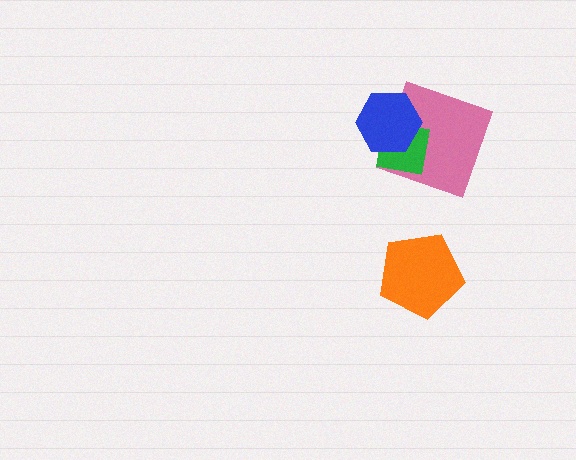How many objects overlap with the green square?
2 objects overlap with the green square.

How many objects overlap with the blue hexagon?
2 objects overlap with the blue hexagon.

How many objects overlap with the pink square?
2 objects overlap with the pink square.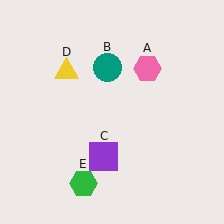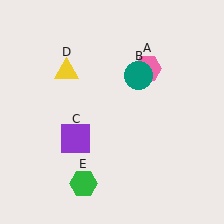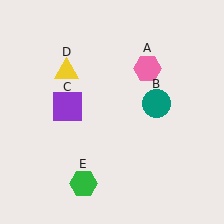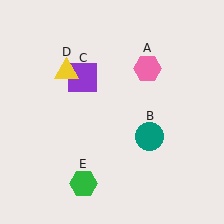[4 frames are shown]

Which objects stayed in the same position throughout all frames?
Pink hexagon (object A) and yellow triangle (object D) and green hexagon (object E) remained stationary.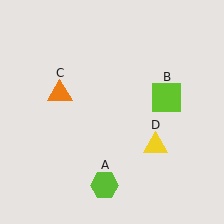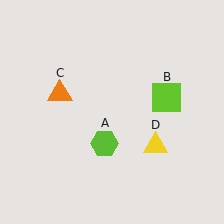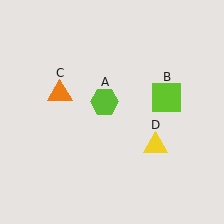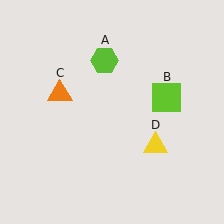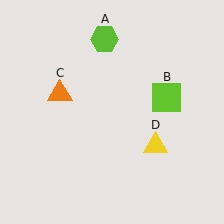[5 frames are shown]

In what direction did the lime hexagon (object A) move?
The lime hexagon (object A) moved up.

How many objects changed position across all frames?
1 object changed position: lime hexagon (object A).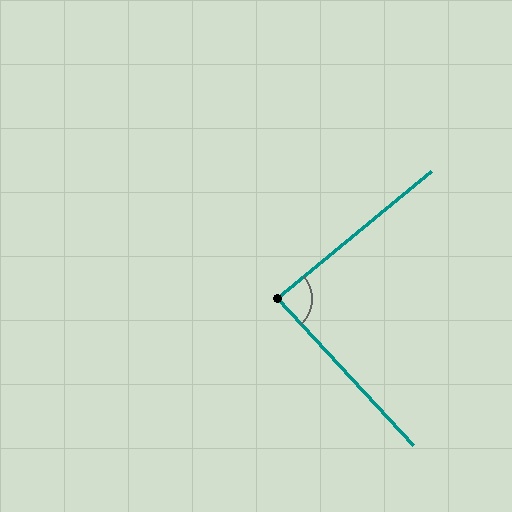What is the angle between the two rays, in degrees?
Approximately 86 degrees.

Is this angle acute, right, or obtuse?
It is approximately a right angle.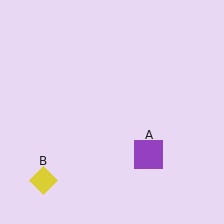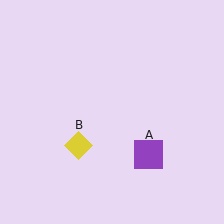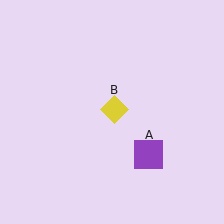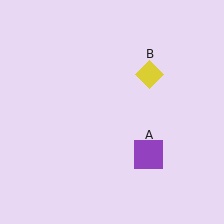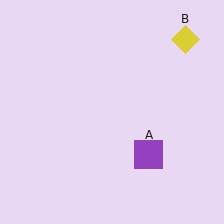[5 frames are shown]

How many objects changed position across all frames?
1 object changed position: yellow diamond (object B).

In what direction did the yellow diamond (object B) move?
The yellow diamond (object B) moved up and to the right.